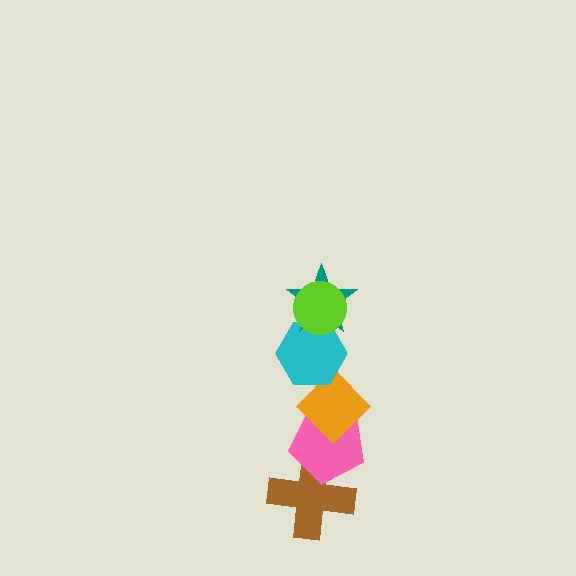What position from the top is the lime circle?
The lime circle is 1st from the top.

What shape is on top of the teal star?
The lime circle is on top of the teal star.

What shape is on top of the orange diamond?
The cyan hexagon is on top of the orange diamond.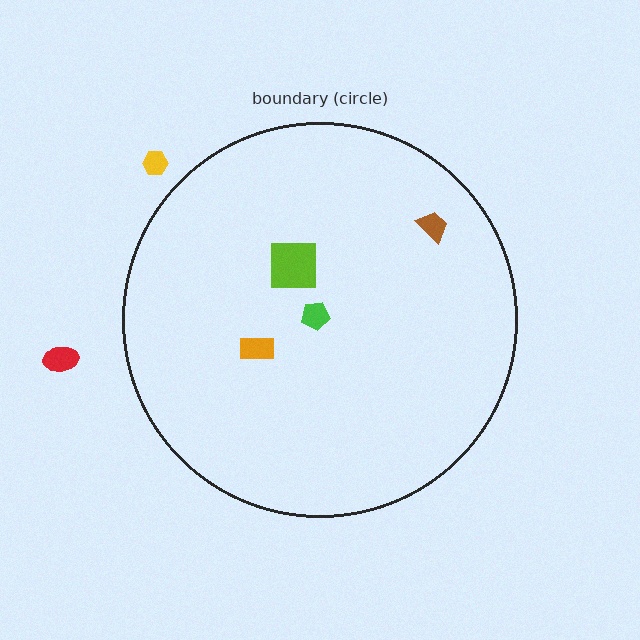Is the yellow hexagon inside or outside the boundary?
Outside.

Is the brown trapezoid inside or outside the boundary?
Inside.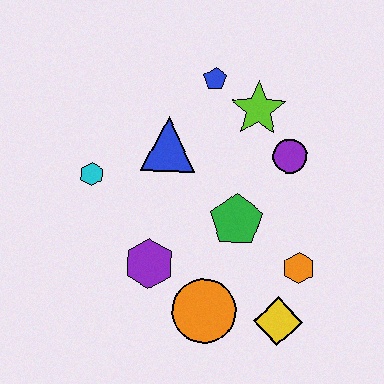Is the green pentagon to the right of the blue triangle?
Yes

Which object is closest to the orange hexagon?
The yellow diamond is closest to the orange hexagon.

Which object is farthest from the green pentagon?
The cyan hexagon is farthest from the green pentagon.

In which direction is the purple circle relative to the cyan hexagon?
The purple circle is to the right of the cyan hexagon.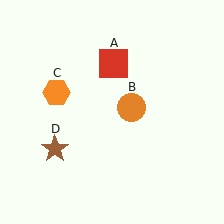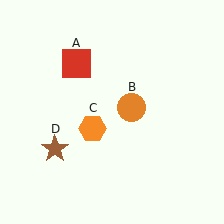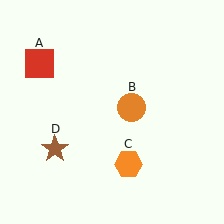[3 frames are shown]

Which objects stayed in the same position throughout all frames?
Orange circle (object B) and brown star (object D) remained stationary.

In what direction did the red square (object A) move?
The red square (object A) moved left.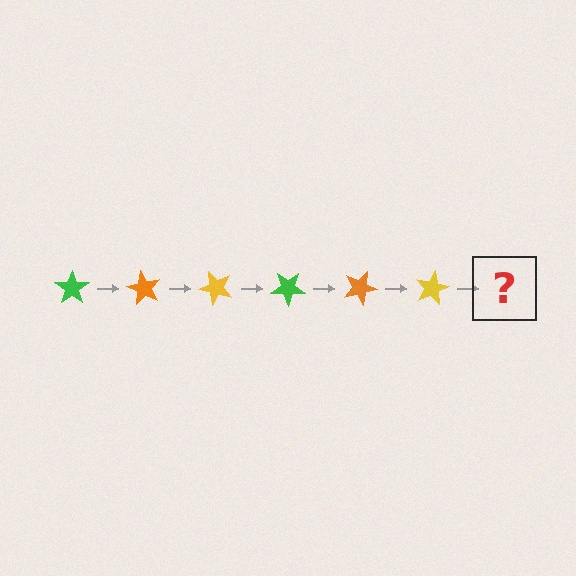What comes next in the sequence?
The next element should be a green star, rotated 360 degrees from the start.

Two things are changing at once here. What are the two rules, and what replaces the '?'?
The two rules are that it rotates 60 degrees each step and the color cycles through green, orange, and yellow. The '?' should be a green star, rotated 360 degrees from the start.